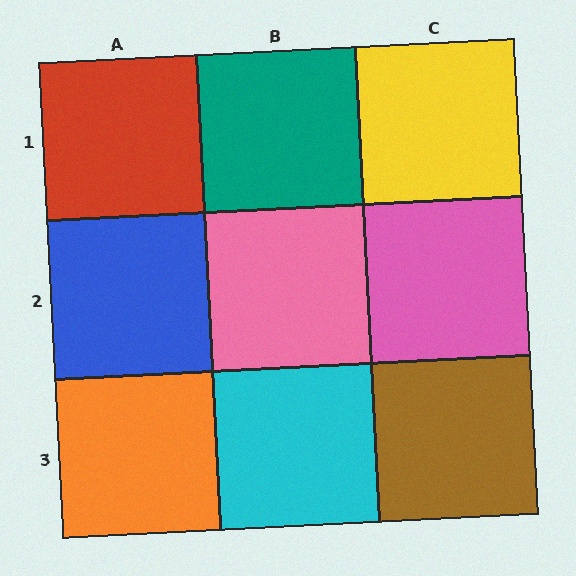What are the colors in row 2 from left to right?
Blue, pink, pink.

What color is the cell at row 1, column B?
Teal.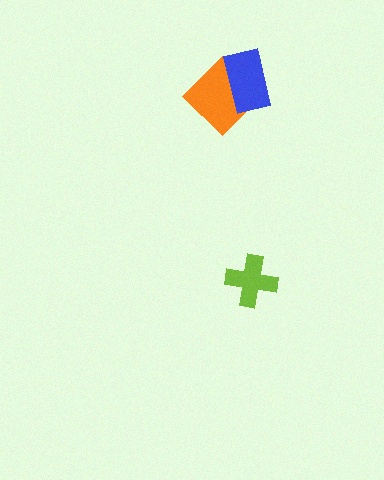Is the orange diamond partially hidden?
Yes, it is partially covered by another shape.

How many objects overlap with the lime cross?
0 objects overlap with the lime cross.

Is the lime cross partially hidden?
No, no other shape covers it.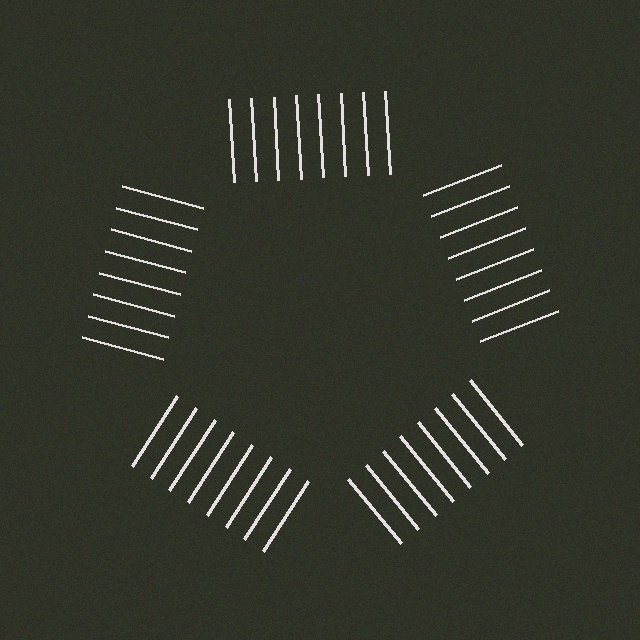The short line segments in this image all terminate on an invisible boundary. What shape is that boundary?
An illusory pentagon — the line segments terminate on its edges but no continuous stroke is drawn.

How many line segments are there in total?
40 — 8 along each of the 5 edges.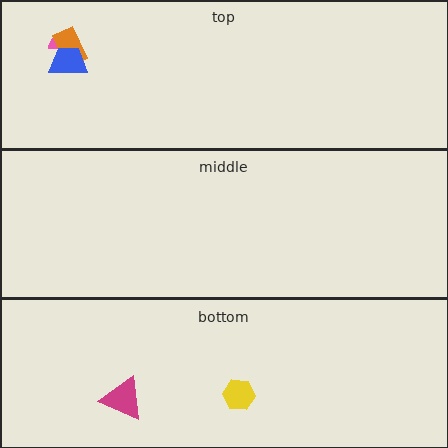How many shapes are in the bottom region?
2.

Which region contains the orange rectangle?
The top region.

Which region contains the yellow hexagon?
The bottom region.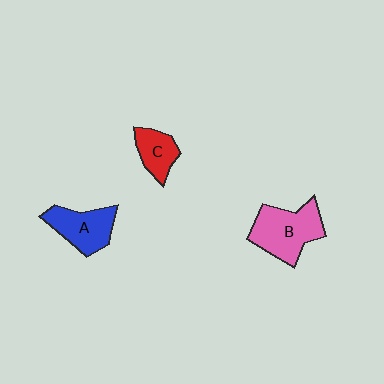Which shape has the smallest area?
Shape C (red).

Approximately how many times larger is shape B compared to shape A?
Approximately 1.3 times.